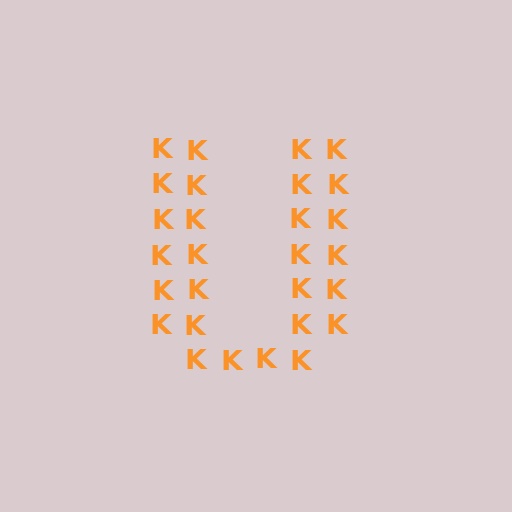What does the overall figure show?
The overall figure shows the letter U.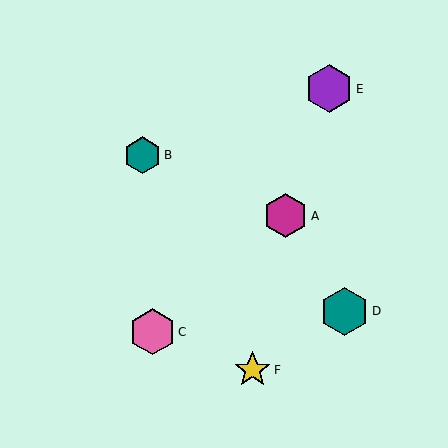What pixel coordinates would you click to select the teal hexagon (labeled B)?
Click at (142, 155) to select the teal hexagon B.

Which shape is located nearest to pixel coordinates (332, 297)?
The teal hexagon (labeled D) at (344, 311) is nearest to that location.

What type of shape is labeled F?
Shape F is a yellow star.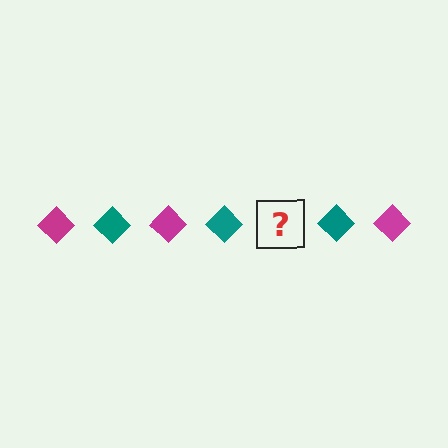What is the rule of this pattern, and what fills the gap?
The rule is that the pattern cycles through magenta, teal diamonds. The gap should be filled with a magenta diamond.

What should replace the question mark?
The question mark should be replaced with a magenta diamond.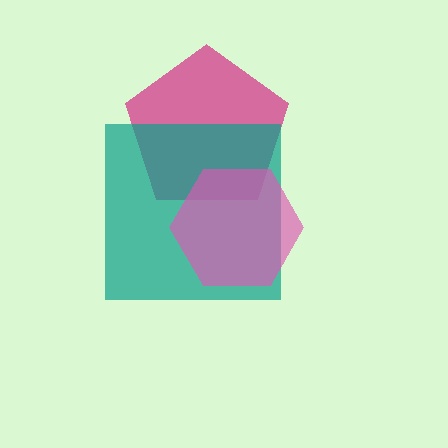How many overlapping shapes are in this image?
There are 3 overlapping shapes in the image.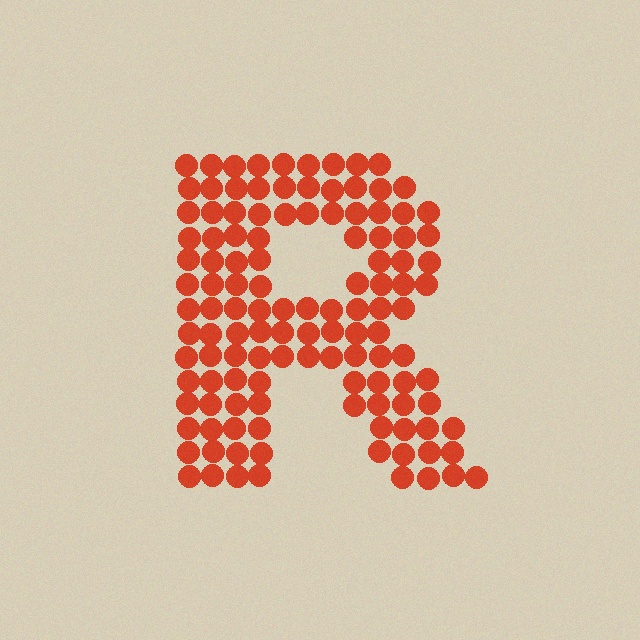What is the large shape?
The large shape is the letter R.